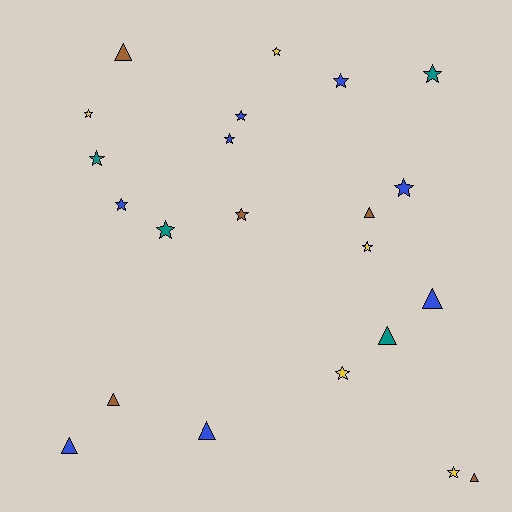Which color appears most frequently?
Blue, with 8 objects.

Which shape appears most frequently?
Star, with 14 objects.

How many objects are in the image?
There are 22 objects.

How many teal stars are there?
There are 3 teal stars.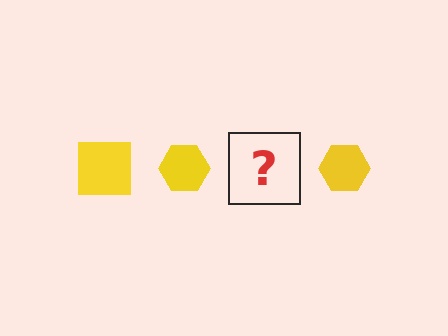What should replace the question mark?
The question mark should be replaced with a yellow square.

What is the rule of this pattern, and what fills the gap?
The rule is that the pattern cycles through square, hexagon shapes in yellow. The gap should be filled with a yellow square.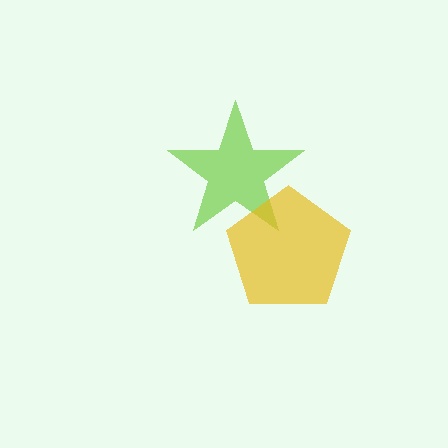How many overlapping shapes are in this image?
There are 2 overlapping shapes in the image.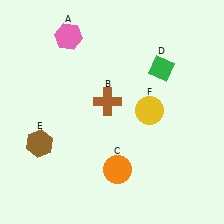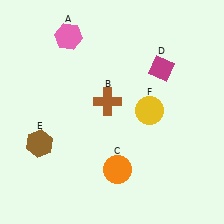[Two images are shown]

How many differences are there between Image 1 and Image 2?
There is 1 difference between the two images.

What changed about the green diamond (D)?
In Image 1, D is green. In Image 2, it changed to magenta.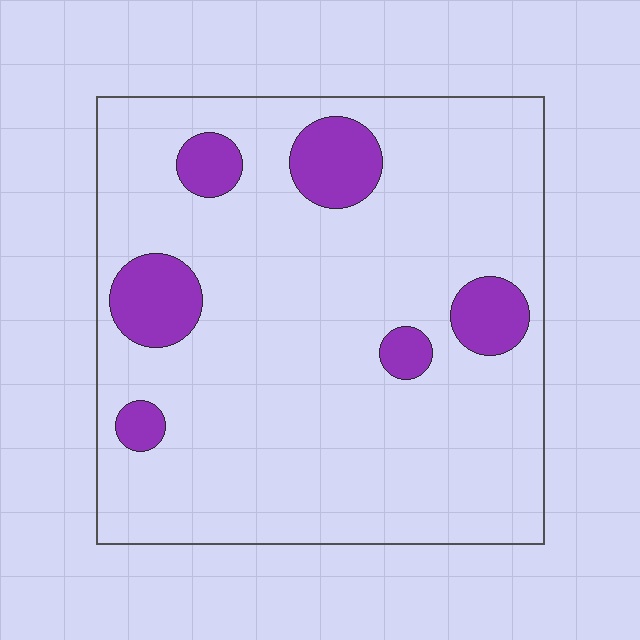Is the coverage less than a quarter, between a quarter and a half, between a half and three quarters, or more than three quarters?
Less than a quarter.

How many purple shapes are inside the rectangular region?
6.